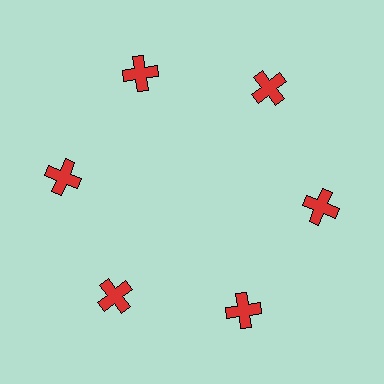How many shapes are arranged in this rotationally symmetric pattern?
There are 6 shapes, arranged in 6 groups of 1.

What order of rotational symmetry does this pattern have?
This pattern has 6-fold rotational symmetry.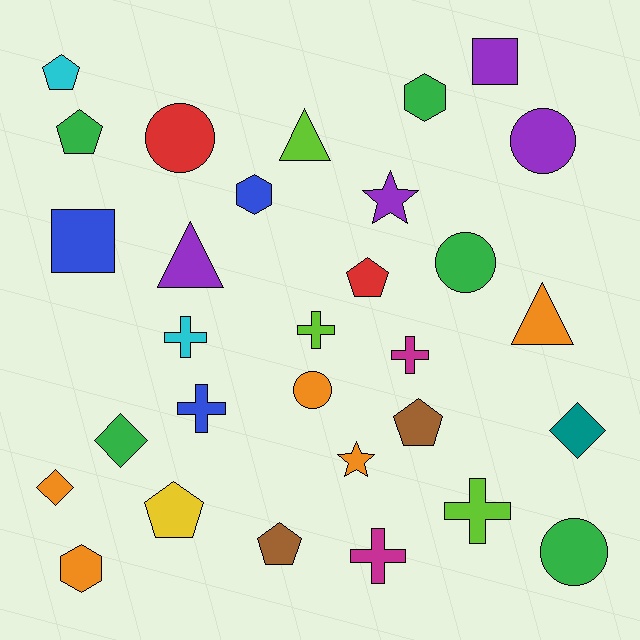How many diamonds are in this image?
There are 3 diamonds.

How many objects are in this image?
There are 30 objects.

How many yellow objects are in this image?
There is 1 yellow object.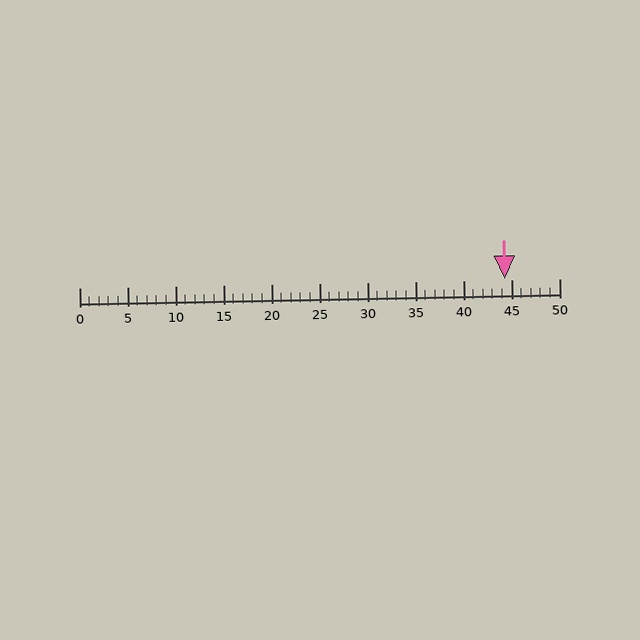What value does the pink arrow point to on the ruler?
The pink arrow points to approximately 44.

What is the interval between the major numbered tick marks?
The major tick marks are spaced 5 units apart.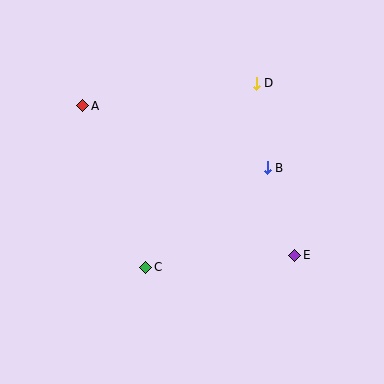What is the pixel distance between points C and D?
The distance between C and D is 214 pixels.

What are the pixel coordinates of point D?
Point D is at (256, 83).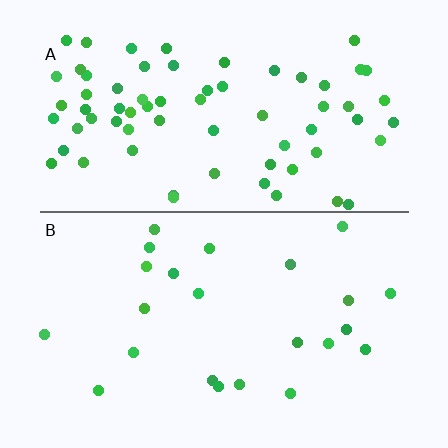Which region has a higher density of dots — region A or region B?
A (the top).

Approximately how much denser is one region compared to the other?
Approximately 3.0× — region A over region B.